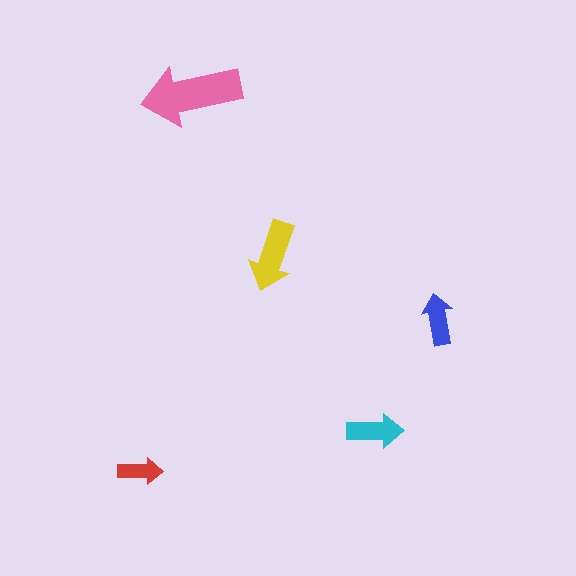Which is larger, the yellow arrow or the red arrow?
The yellow one.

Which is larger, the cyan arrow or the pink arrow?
The pink one.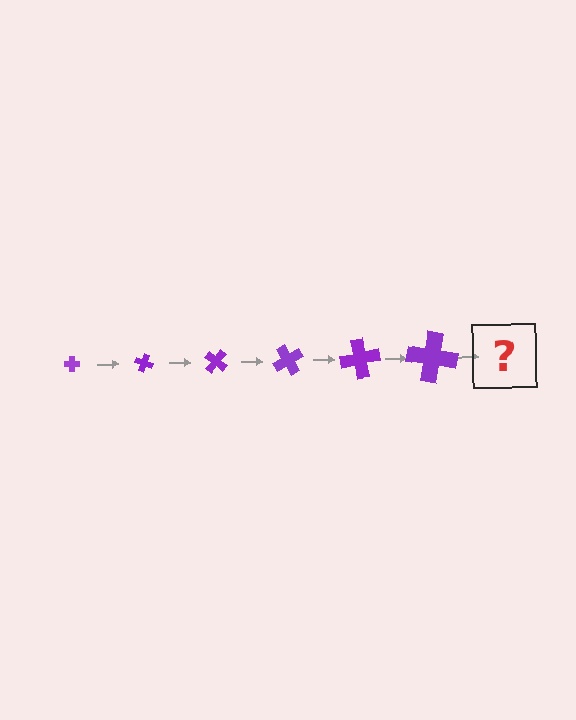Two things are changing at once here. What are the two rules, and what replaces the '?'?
The two rules are that the cross grows larger each step and it rotates 20 degrees each step. The '?' should be a cross, larger than the previous one and rotated 120 degrees from the start.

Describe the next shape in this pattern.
It should be a cross, larger than the previous one and rotated 120 degrees from the start.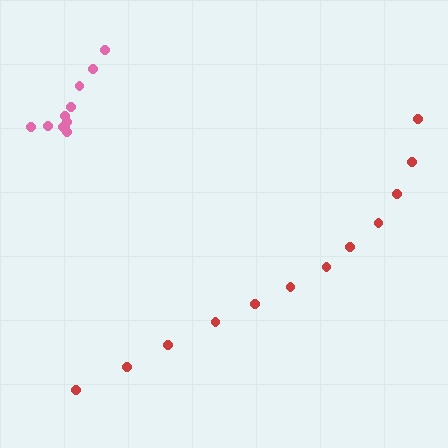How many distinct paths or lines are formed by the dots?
There are 2 distinct paths.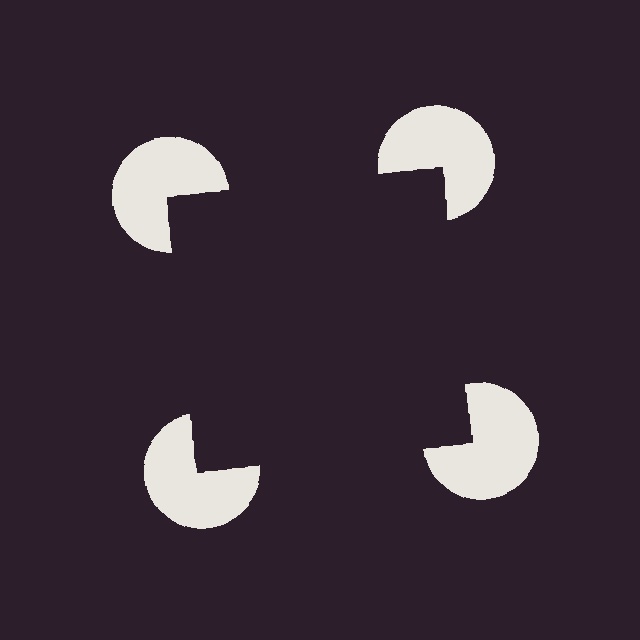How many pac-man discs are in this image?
There are 4 — one at each vertex of the illusory square.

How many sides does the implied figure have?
4 sides.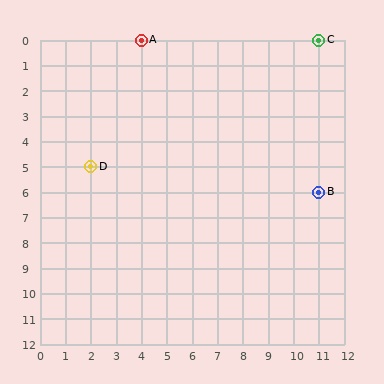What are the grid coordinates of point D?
Point D is at grid coordinates (2, 5).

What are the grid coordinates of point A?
Point A is at grid coordinates (4, 0).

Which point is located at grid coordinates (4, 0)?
Point A is at (4, 0).